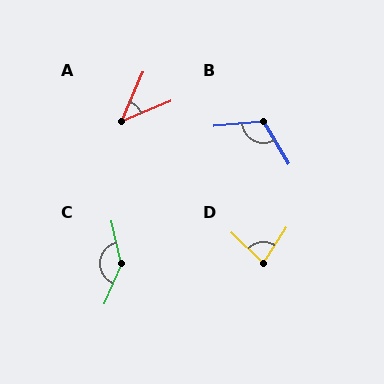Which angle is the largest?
C, at approximately 143 degrees.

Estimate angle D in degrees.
Approximately 78 degrees.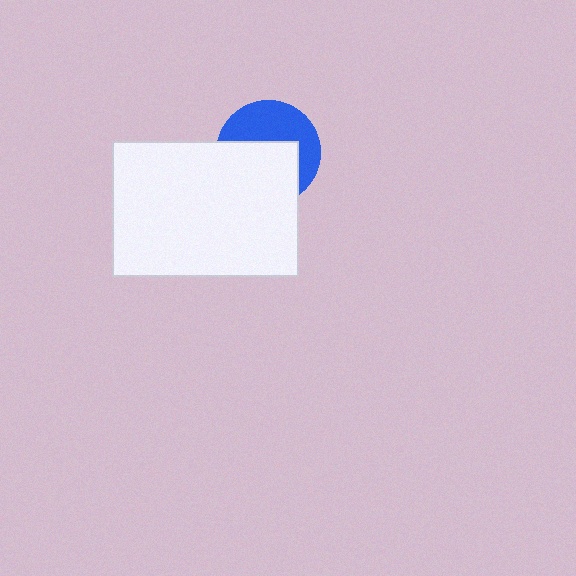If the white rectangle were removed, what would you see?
You would see the complete blue circle.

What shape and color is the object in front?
The object in front is a white rectangle.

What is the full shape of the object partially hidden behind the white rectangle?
The partially hidden object is a blue circle.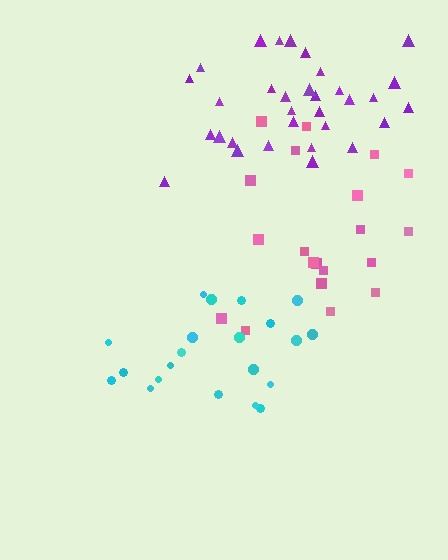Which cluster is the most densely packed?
Purple.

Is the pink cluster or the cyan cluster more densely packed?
Cyan.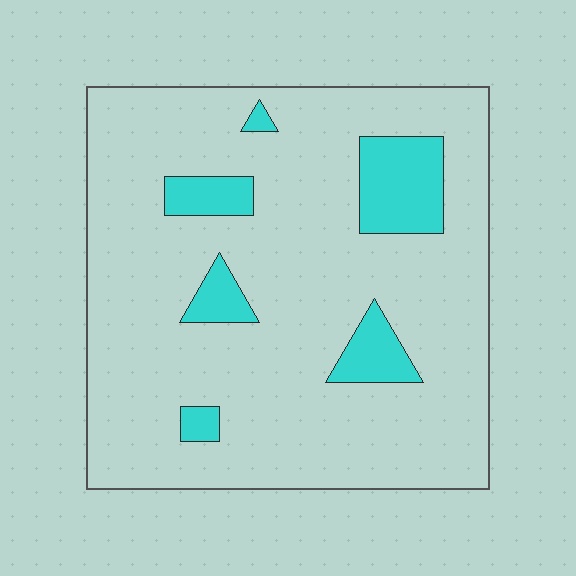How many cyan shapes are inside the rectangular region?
6.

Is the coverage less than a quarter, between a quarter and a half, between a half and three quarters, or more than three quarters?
Less than a quarter.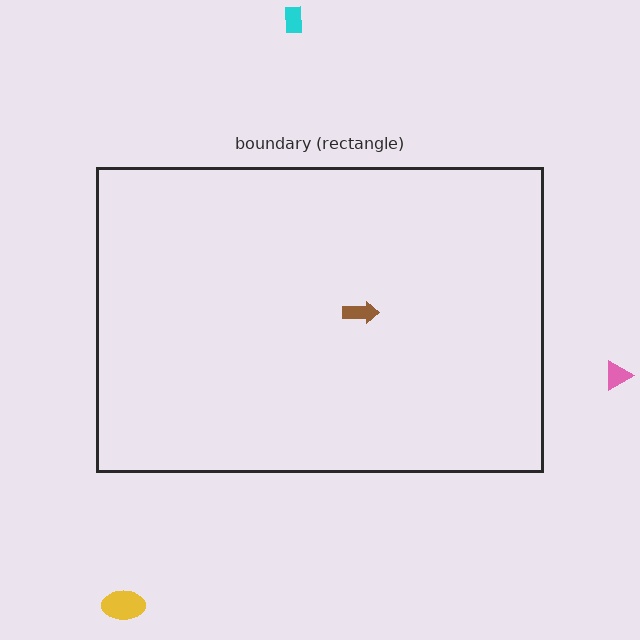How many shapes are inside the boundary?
1 inside, 3 outside.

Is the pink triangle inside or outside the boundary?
Outside.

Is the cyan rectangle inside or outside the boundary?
Outside.